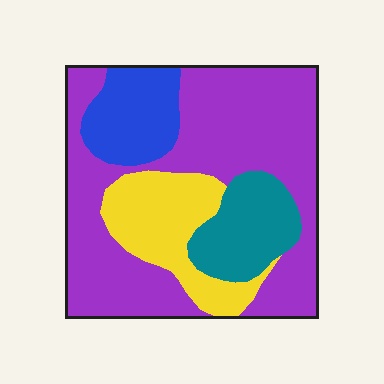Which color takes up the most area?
Purple, at roughly 55%.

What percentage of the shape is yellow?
Yellow covers roughly 20% of the shape.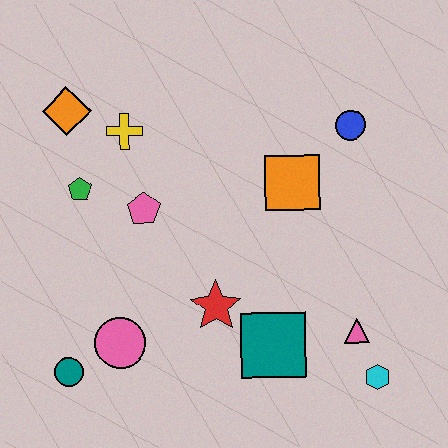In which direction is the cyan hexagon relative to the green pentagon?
The cyan hexagon is to the right of the green pentagon.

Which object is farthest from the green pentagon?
The cyan hexagon is farthest from the green pentagon.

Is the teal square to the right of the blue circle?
No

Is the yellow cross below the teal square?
No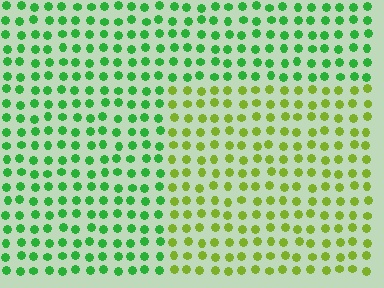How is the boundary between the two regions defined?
The boundary is defined purely by a slight shift in hue (about 43 degrees). Spacing, size, and orientation are identical on both sides.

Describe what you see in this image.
The image is filled with small green elements in a uniform arrangement. A rectangle-shaped region is visible where the elements are tinted to a slightly different hue, forming a subtle color boundary.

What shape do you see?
I see a rectangle.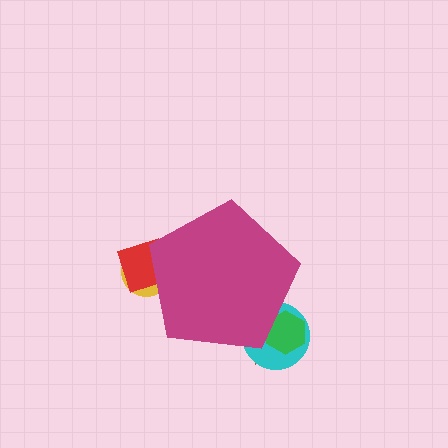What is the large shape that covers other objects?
A magenta pentagon.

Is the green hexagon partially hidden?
Yes, the green hexagon is partially hidden behind the magenta pentagon.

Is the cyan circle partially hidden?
Yes, the cyan circle is partially hidden behind the magenta pentagon.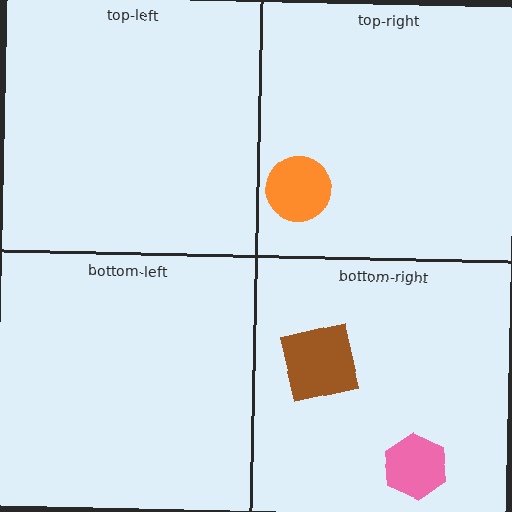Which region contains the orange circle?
The top-right region.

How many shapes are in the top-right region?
1.